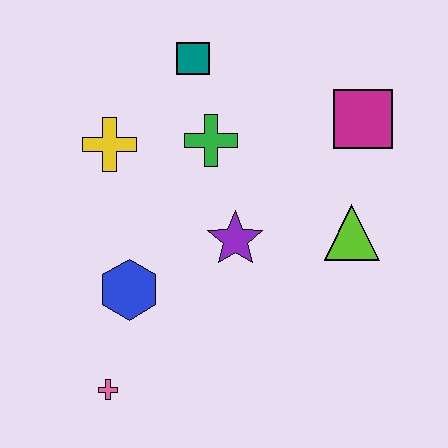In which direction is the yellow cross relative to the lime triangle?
The yellow cross is to the left of the lime triangle.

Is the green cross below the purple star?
No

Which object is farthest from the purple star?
The pink cross is farthest from the purple star.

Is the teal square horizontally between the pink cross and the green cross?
Yes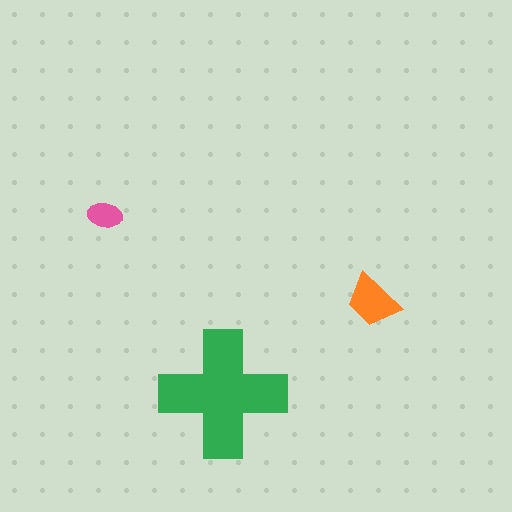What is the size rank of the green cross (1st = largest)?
1st.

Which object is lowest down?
The green cross is bottommost.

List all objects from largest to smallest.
The green cross, the orange trapezoid, the pink ellipse.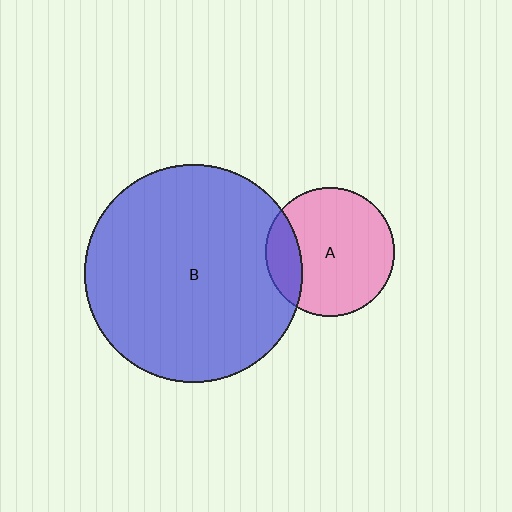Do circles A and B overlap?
Yes.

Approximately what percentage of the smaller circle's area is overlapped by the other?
Approximately 20%.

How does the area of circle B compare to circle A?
Approximately 2.9 times.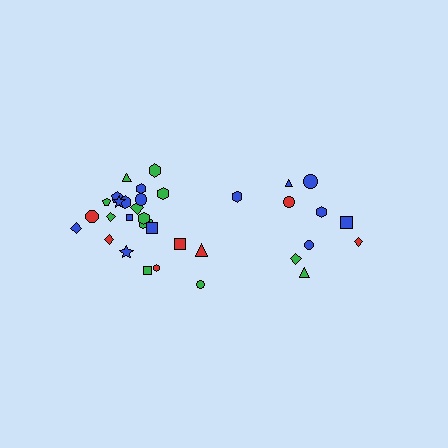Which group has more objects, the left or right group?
The left group.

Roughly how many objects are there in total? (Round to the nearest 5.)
Roughly 35 objects in total.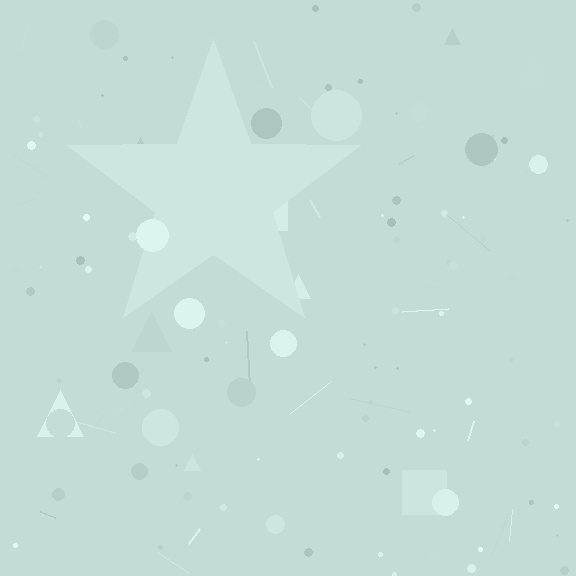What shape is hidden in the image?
A star is hidden in the image.